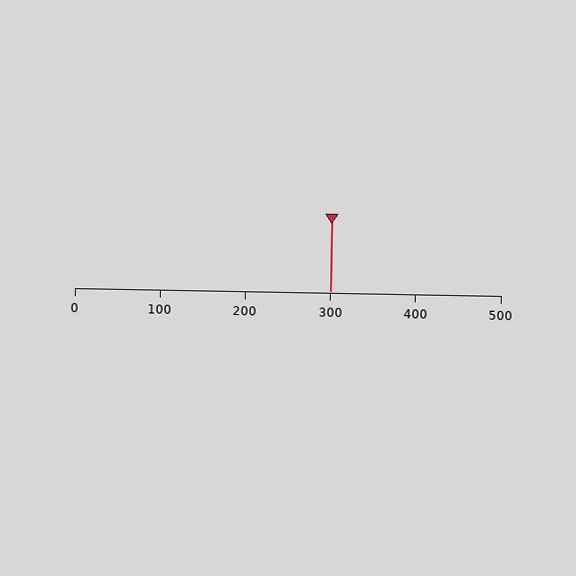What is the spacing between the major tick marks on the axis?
The major ticks are spaced 100 apart.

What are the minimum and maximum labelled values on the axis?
The axis runs from 0 to 500.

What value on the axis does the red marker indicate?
The marker indicates approximately 300.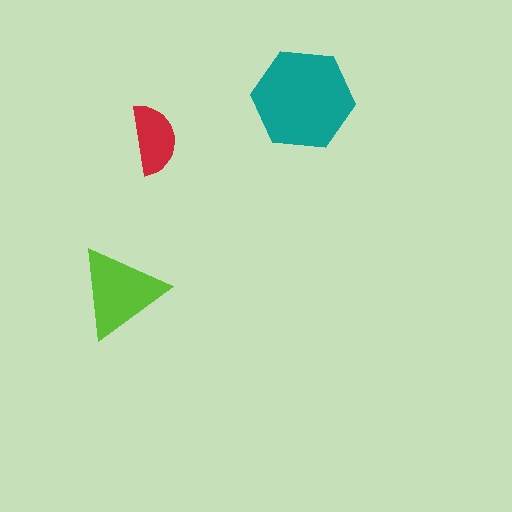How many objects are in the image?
There are 3 objects in the image.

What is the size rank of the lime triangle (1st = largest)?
2nd.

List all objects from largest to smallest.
The teal hexagon, the lime triangle, the red semicircle.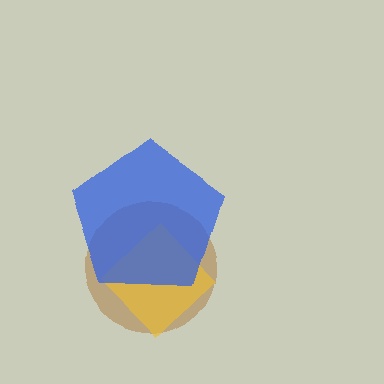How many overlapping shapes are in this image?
There are 3 overlapping shapes in the image.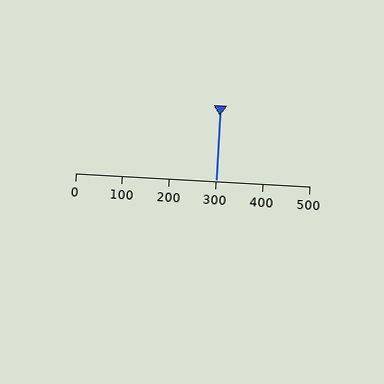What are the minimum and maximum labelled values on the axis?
The axis runs from 0 to 500.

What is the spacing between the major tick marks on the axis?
The major ticks are spaced 100 apart.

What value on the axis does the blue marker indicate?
The marker indicates approximately 300.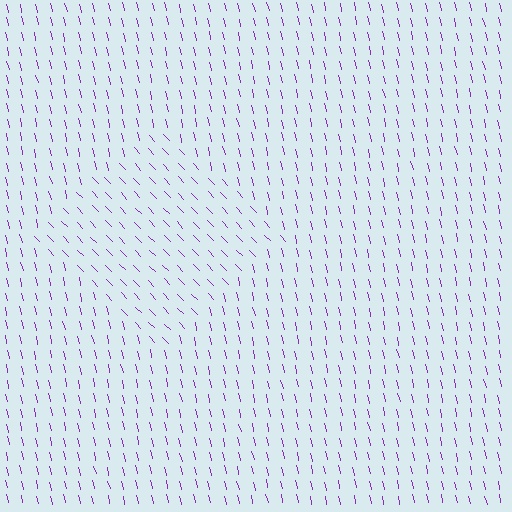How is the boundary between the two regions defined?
The boundary is defined purely by a change in line orientation (approximately 30 degrees difference). All lines are the same color and thickness.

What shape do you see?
I see a diamond.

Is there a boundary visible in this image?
Yes, there is a texture boundary formed by a change in line orientation.